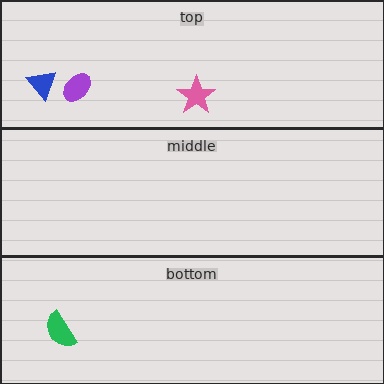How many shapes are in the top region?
3.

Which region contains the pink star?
The top region.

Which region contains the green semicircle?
The bottom region.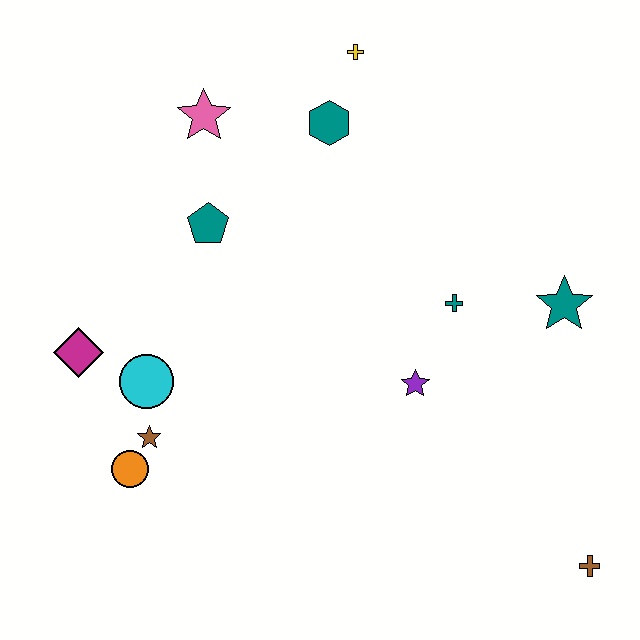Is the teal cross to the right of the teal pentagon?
Yes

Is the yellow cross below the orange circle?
No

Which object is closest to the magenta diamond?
The cyan circle is closest to the magenta diamond.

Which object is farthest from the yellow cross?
The brown cross is farthest from the yellow cross.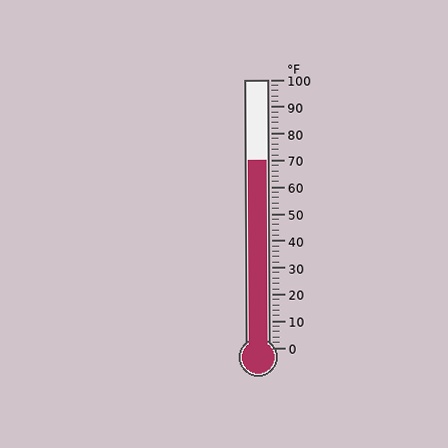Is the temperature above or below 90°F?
The temperature is below 90°F.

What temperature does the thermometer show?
The thermometer shows approximately 70°F.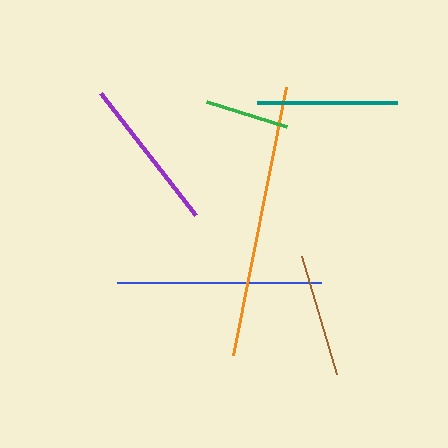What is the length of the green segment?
The green segment is approximately 85 pixels long.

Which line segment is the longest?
The orange line is the longest at approximately 273 pixels.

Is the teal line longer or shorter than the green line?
The teal line is longer than the green line.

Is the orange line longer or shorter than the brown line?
The orange line is longer than the brown line.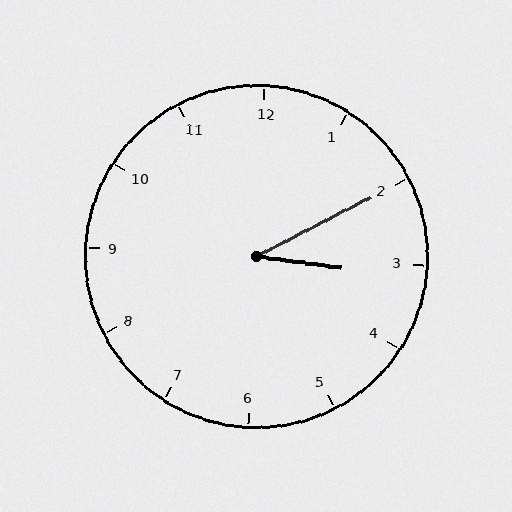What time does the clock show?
3:10.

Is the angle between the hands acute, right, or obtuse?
It is acute.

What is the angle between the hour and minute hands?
Approximately 35 degrees.